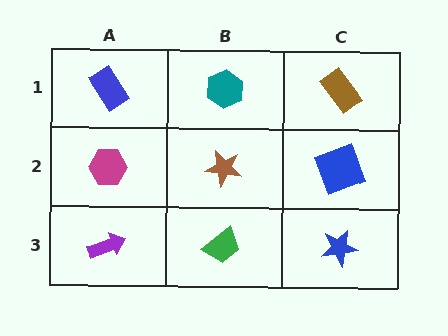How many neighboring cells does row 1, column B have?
3.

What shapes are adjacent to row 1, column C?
A blue square (row 2, column C), a teal hexagon (row 1, column B).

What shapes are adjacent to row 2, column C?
A brown rectangle (row 1, column C), a blue star (row 3, column C), a brown star (row 2, column B).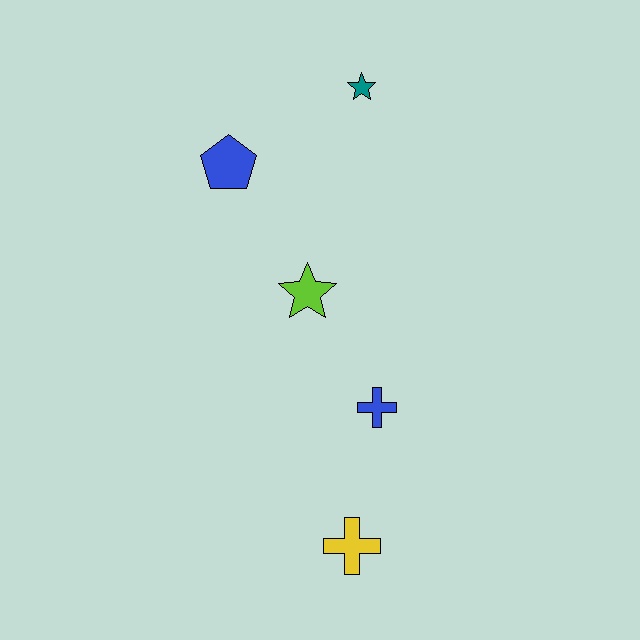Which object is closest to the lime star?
The blue cross is closest to the lime star.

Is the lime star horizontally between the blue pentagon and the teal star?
Yes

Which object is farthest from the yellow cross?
The teal star is farthest from the yellow cross.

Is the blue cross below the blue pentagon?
Yes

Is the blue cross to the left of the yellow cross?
No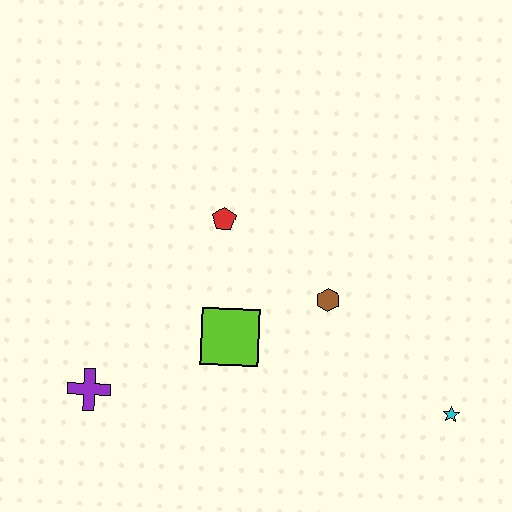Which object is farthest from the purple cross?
The cyan star is farthest from the purple cross.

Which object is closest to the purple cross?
The lime square is closest to the purple cross.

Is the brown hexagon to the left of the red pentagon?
No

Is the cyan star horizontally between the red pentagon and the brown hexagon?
No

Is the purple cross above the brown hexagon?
No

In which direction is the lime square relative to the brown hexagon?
The lime square is to the left of the brown hexagon.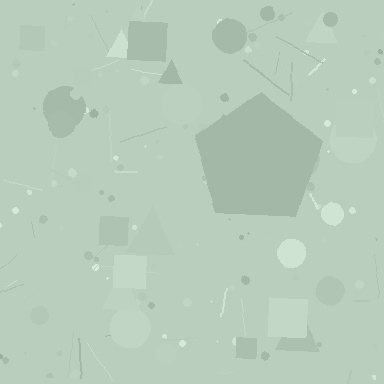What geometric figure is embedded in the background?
A pentagon is embedded in the background.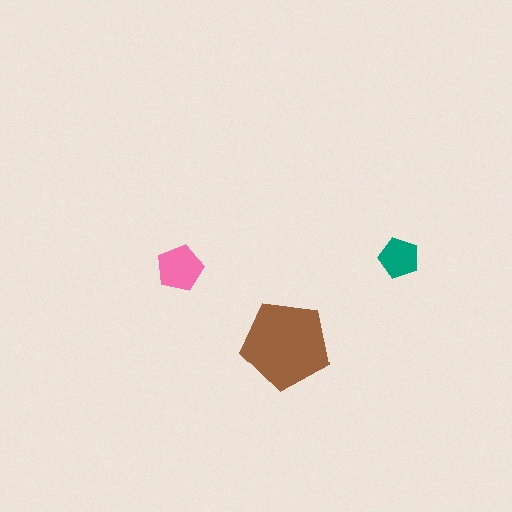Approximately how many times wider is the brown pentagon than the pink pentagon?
About 2 times wider.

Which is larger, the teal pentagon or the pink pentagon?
The pink one.